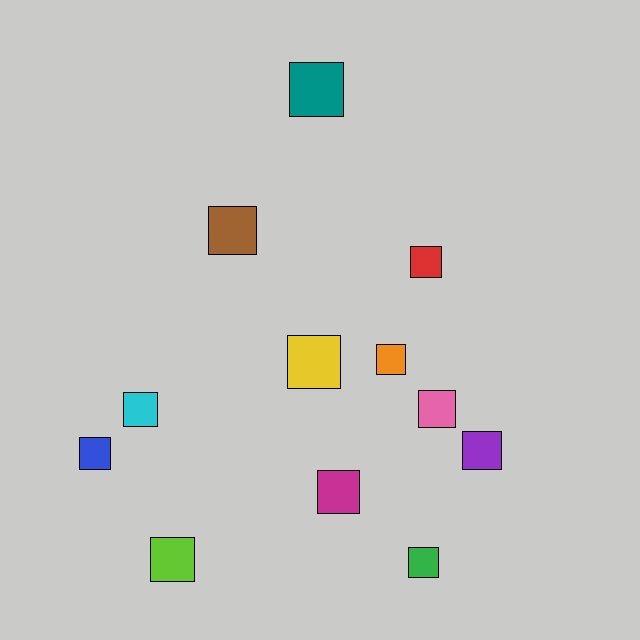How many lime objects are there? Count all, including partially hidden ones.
There is 1 lime object.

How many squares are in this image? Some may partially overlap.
There are 12 squares.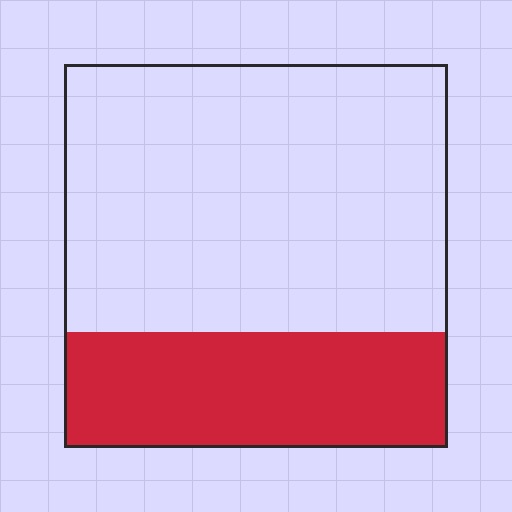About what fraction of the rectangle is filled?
About one third (1/3).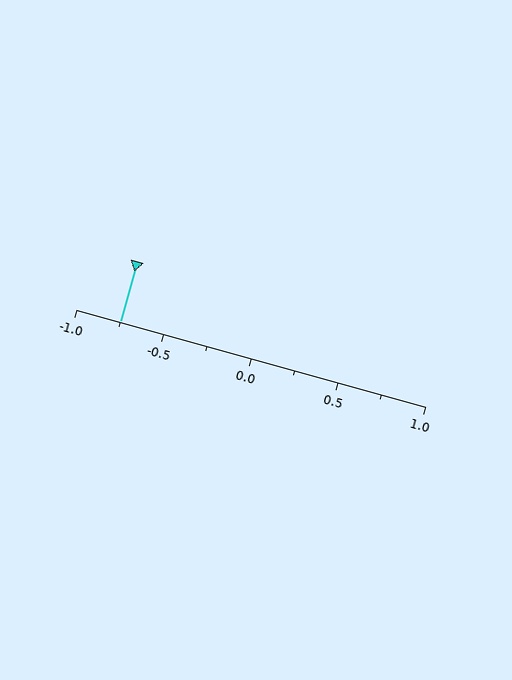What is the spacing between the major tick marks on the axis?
The major ticks are spaced 0.5 apart.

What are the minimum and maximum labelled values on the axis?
The axis runs from -1.0 to 1.0.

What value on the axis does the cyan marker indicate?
The marker indicates approximately -0.75.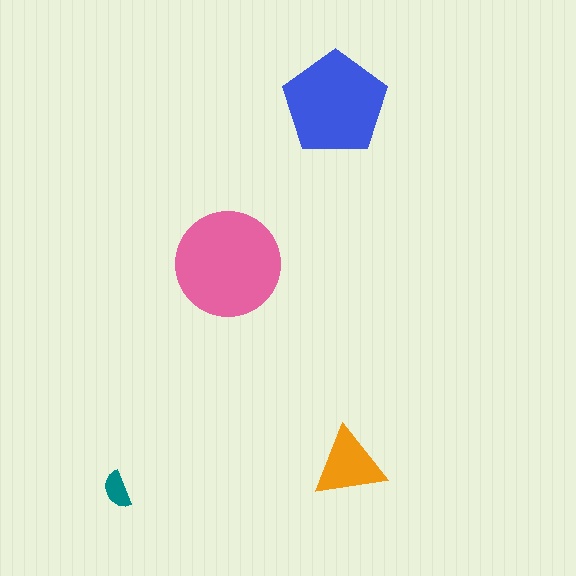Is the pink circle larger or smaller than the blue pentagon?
Larger.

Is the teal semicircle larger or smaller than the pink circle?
Smaller.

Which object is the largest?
The pink circle.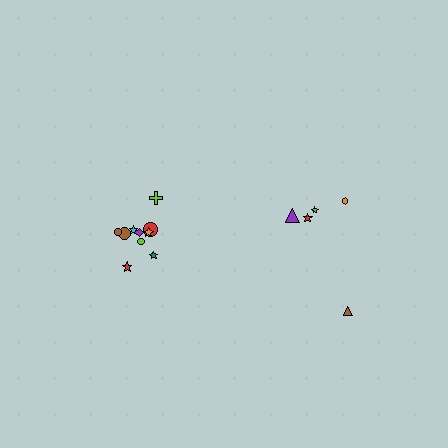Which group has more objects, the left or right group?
The left group.